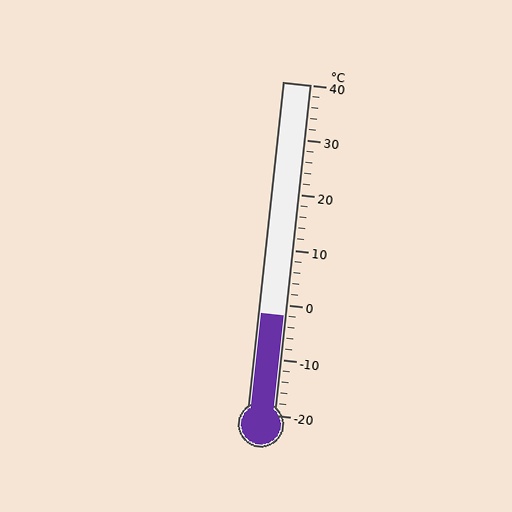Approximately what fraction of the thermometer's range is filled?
The thermometer is filled to approximately 30% of its range.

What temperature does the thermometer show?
The thermometer shows approximately -2°C.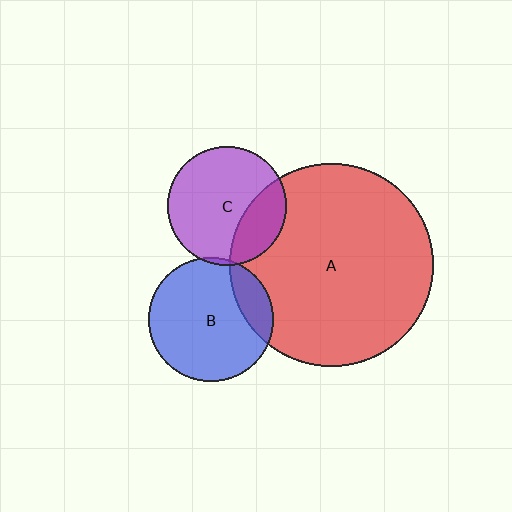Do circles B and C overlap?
Yes.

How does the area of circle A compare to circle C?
Approximately 2.9 times.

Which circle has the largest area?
Circle A (red).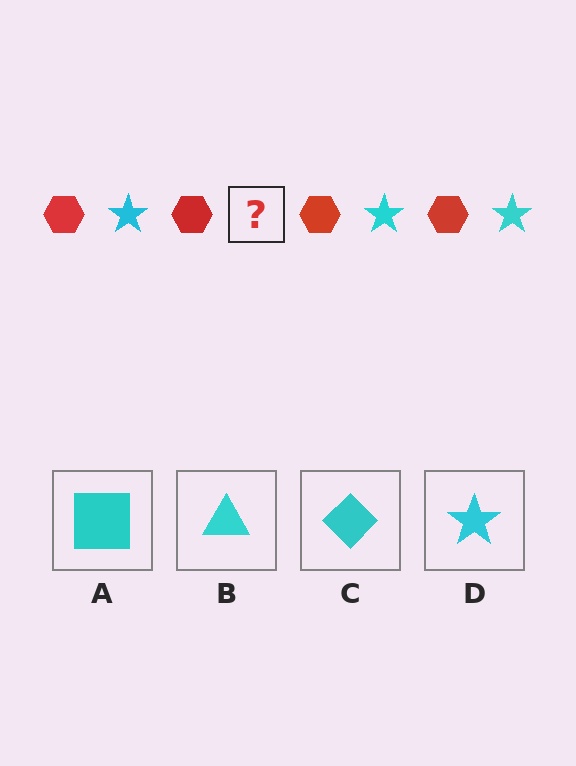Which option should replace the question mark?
Option D.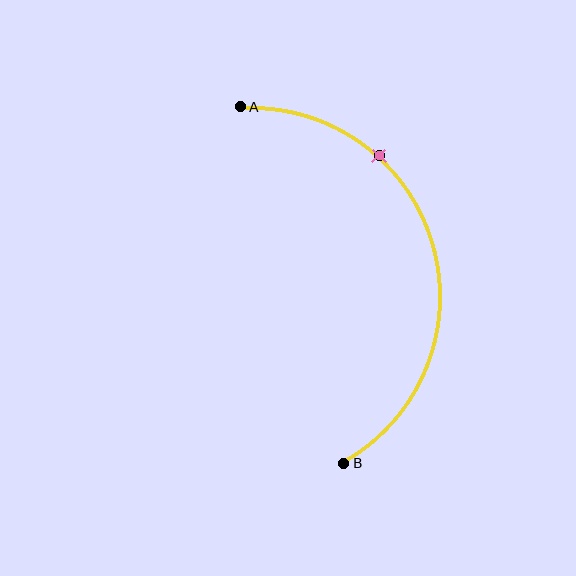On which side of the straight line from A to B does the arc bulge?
The arc bulges to the right of the straight line connecting A and B.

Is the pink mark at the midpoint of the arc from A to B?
No. The pink mark lies on the arc but is closer to endpoint A. The arc midpoint would be at the point on the curve equidistant along the arc from both A and B.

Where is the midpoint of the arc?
The arc midpoint is the point on the curve farthest from the straight line joining A and B. It sits to the right of that line.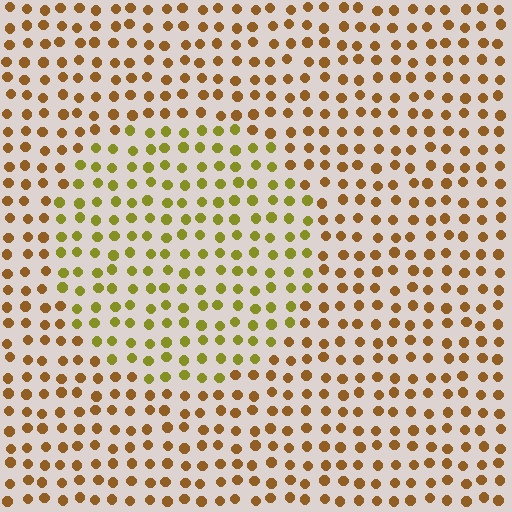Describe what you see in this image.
The image is filled with small brown elements in a uniform arrangement. A circle-shaped region is visible where the elements are tinted to a slightly different hue, forming a subtle color boundary.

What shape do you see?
I see a circle.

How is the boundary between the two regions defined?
The boundary is defined purely by a slight shift in hue (about 34 degrees). Spacing, size, and orientation are identical on both sides.